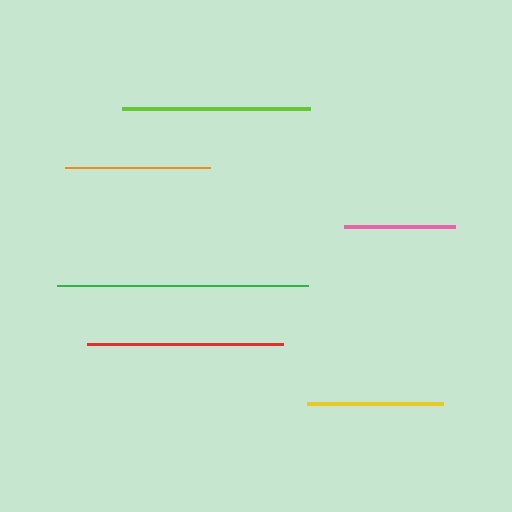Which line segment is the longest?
The green line is the longest at approximately 251 pixels.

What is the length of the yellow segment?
The yellow segment is approximately 136 pixels long.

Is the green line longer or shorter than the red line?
The green line is longer than the red line.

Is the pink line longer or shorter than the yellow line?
The yellow line is longer than the pink line.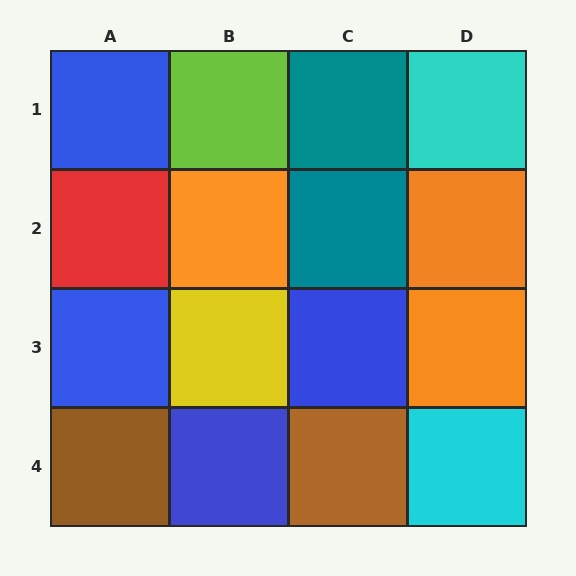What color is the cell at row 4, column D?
Cyan.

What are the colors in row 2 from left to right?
Red, orange, teal, orange.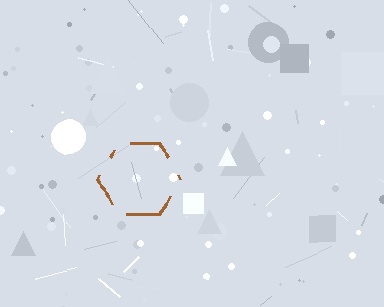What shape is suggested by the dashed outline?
The dashed outline suggests a hexagon.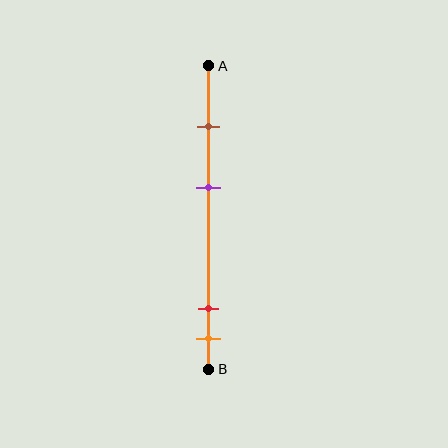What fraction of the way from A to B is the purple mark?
The purple mark is approximately 40% (0.4) of the way from A to B.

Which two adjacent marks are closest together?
The red and orange marks are the closest adjacent pair.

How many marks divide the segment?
There are 4 marks dividing the segment.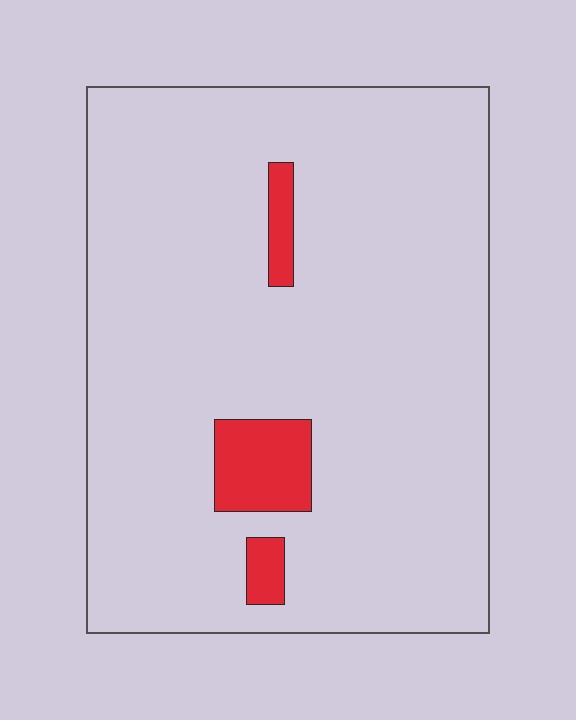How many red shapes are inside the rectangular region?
3.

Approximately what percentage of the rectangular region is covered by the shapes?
Approximately 5%.